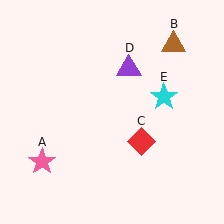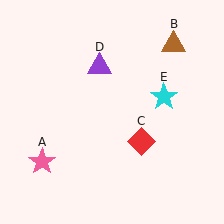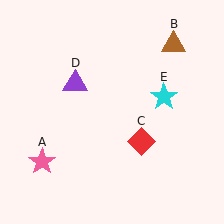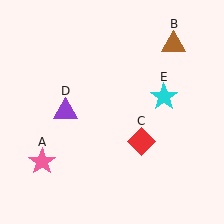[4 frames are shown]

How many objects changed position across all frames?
1 object changed position: purple triangle (object D).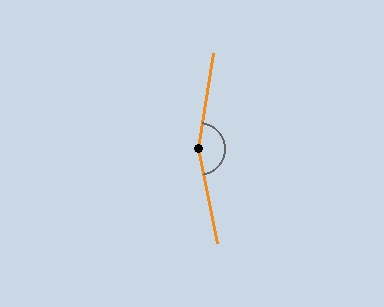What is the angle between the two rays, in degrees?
Approximately 160 degrees.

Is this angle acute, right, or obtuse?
It is obtuse.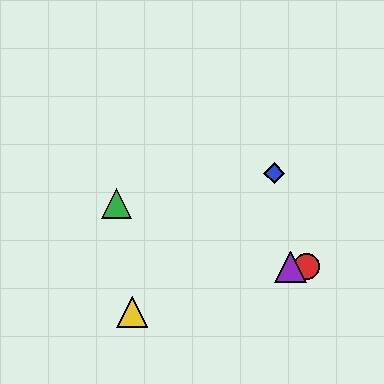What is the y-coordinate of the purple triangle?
The purple triangle is at y≈267.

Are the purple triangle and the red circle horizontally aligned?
Yes, both are at y≈267.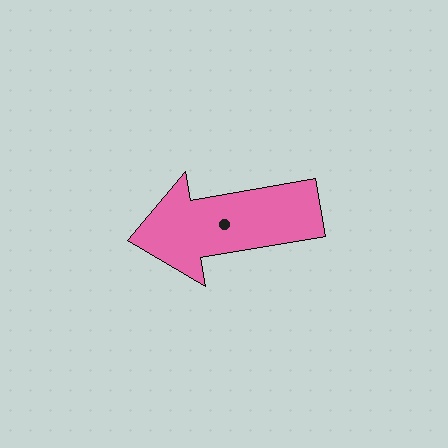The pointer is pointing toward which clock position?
Roughly 9 o'clock.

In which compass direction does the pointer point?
West.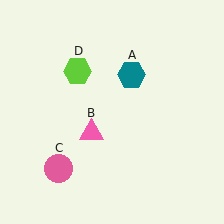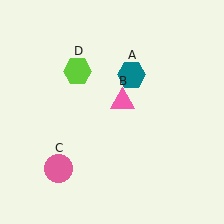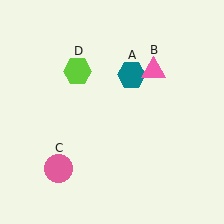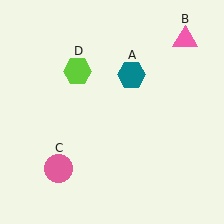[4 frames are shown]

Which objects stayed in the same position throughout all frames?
Teal hexagon (object A) and pink circle (object C) and lime hexagon (object D) remained stationary.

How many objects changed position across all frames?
1 object changed position: pink triangle (object B).